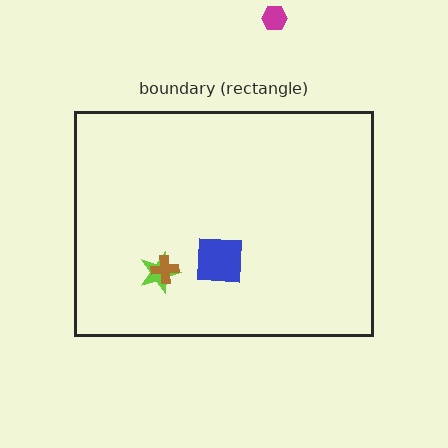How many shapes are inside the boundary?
3 inside, 1 outside.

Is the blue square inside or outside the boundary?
Inside.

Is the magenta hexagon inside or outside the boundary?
Outside.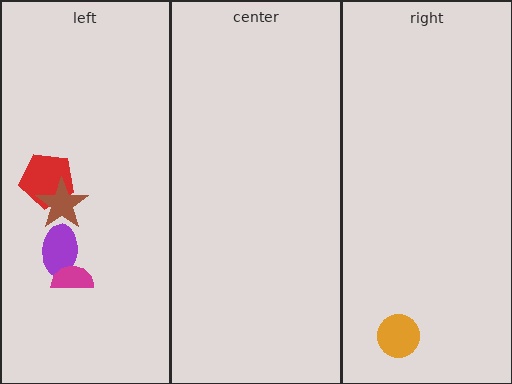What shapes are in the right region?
The orange circle.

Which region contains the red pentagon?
The left region.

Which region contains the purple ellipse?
The left region.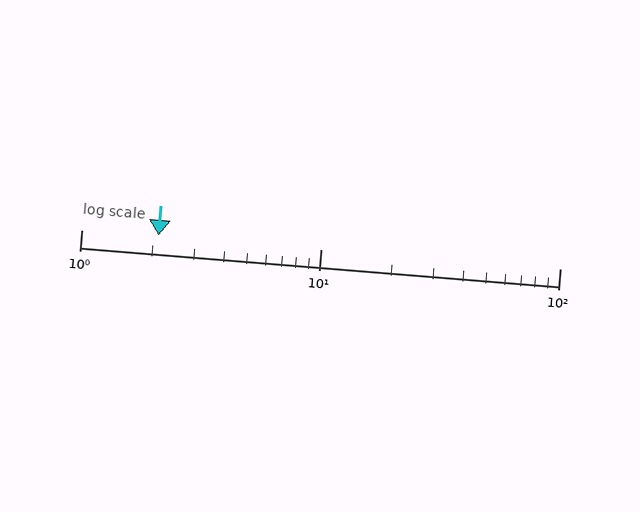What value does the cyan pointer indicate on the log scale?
The pointer indicates approximately 2.1.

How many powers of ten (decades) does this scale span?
The scale spans 2 decades, from 1 to 100.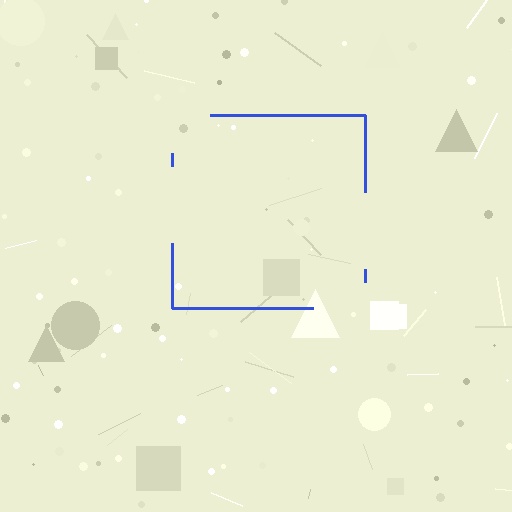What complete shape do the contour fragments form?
The contour fragments form a square.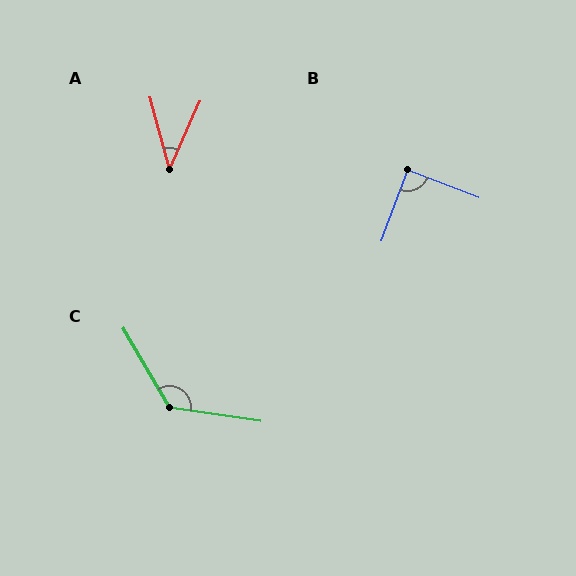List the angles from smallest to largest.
A (40°), B (89°), C (128°).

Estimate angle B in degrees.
Approximately 89 degrees.